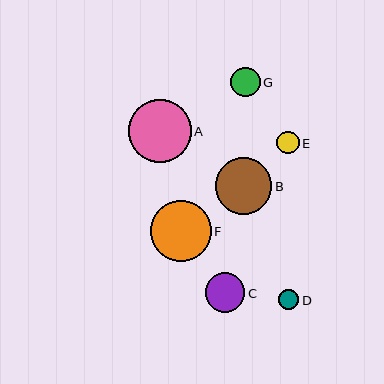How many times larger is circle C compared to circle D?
Circle C is approximately 2.0 times the size of circle D.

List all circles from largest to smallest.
From largest to smallest: A, F, B, C, G, E, D.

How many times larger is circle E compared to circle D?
Circle E is approximately 1.1 times the size of circle D.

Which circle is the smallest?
Circle D is the smallest with a size of approximately 20 pixels.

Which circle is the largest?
Circle A is the largest with a size of approximately 63 pixels.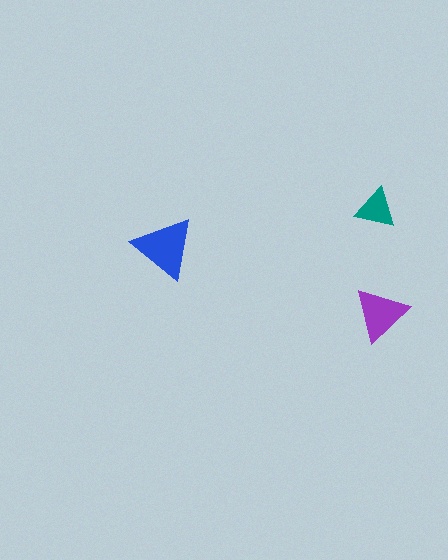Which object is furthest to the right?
The purple triangle is rightmost.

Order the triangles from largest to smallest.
the blue one, the purple one, the teal one.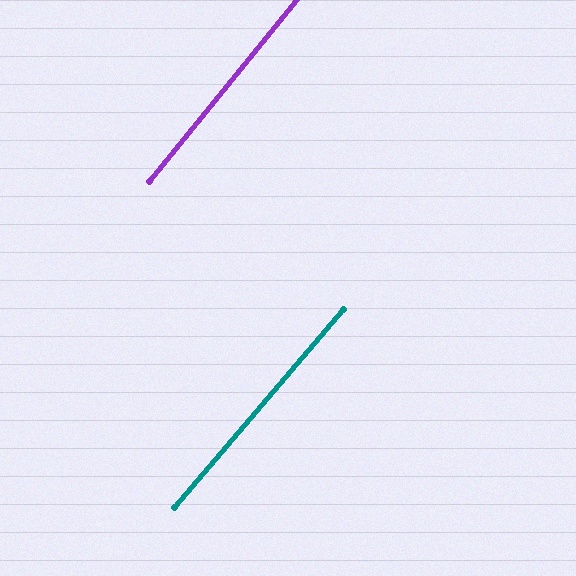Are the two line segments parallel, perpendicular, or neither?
Parallel — their directions differ by only 1.5°.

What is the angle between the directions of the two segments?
Approximately 1 degree.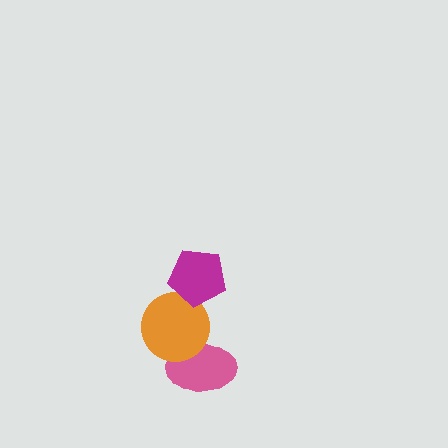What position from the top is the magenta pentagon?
The magenta pentagon is 1st from the top.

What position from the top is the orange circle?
The orange circle is 2nd from the top.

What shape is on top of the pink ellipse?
The orange circle is on top of the pink ellipse.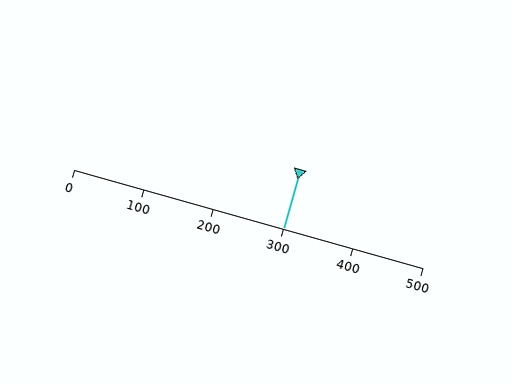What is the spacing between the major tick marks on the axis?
The major ticks are spaced 100 apart.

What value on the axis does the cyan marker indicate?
The marker indicates approximately 300.